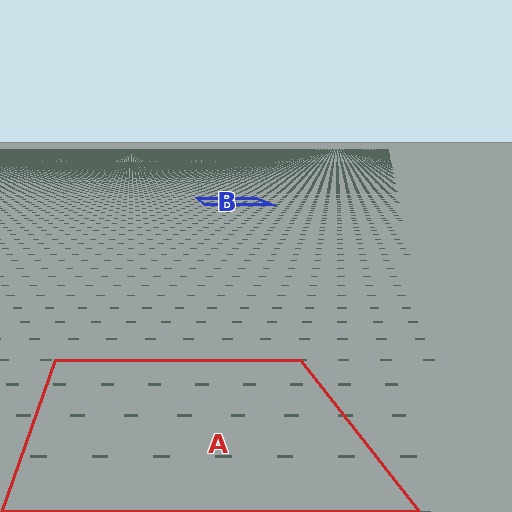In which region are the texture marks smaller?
The texture marks are smaller in region B, because it is farther away.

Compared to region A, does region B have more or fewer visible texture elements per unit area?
Region B has more texture elements per unit area — they are packed more densely because it is farther away.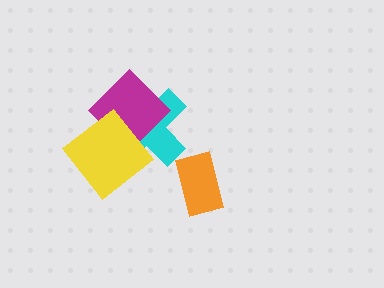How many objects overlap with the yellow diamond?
2 objects overlap with the yellow diamond.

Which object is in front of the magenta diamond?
The yellow diamond is in front of the magenta diamond.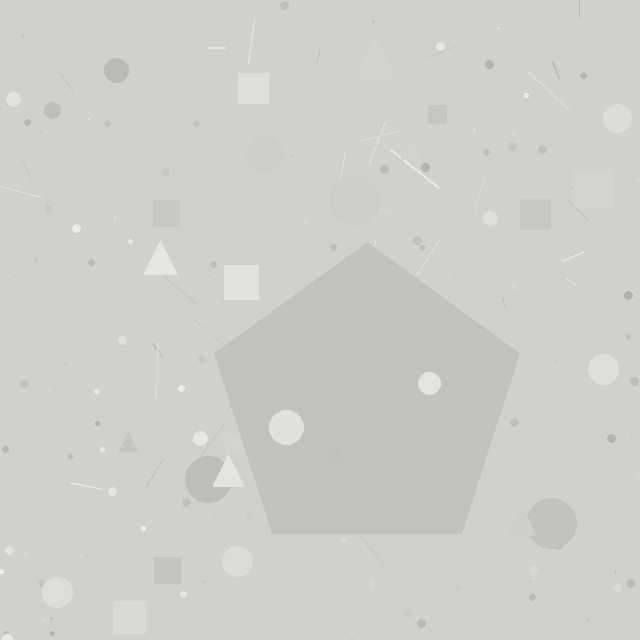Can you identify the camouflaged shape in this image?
The camouflaged shape is a pentagon.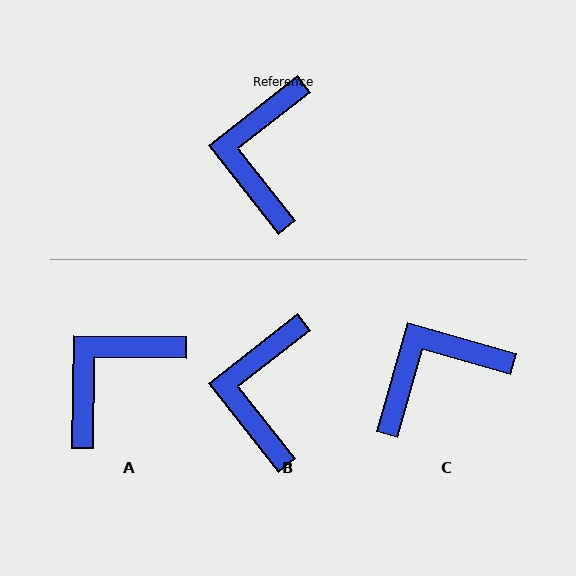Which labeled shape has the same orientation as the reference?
B.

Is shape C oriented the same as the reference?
No, it is off by about 54 degrees.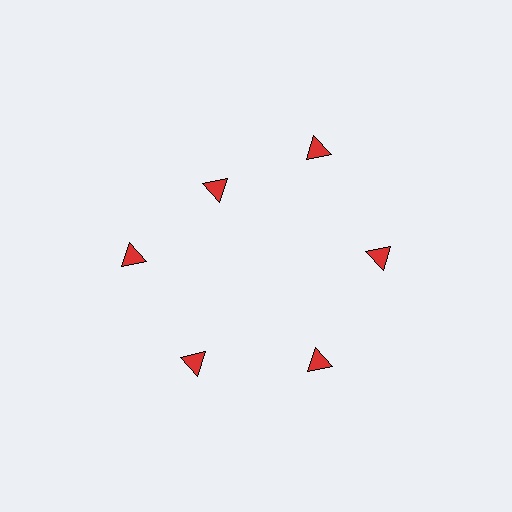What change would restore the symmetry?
The symmetry would be restored by moving it outward, back onto the ring so that all 6 triangles sit at equal angles and equal distance from the center.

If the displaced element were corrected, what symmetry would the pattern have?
It would have 6-fold rotational symmetry — the pattern would map onto itself every 60 degrees.